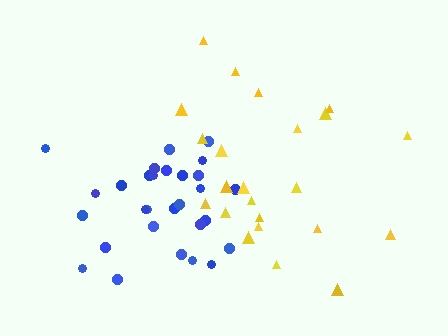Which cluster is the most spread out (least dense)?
Yellow.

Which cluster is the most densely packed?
Blue.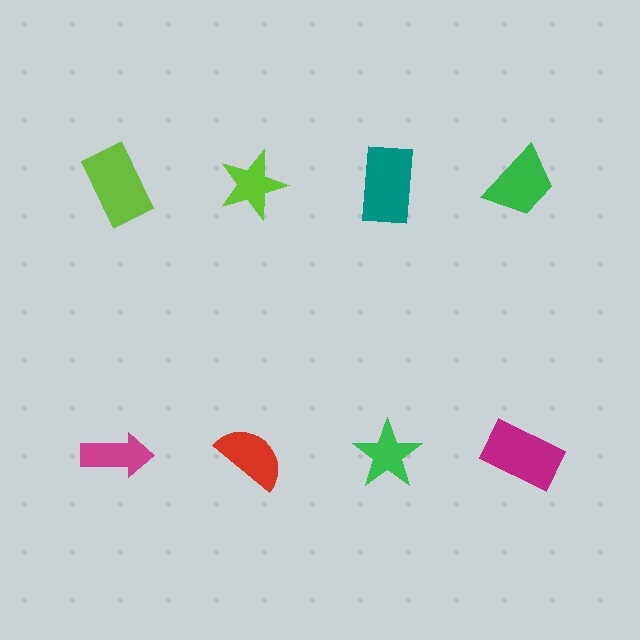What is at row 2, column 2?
A red semicircle.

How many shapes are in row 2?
4 shapes.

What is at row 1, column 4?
A green trapezoid.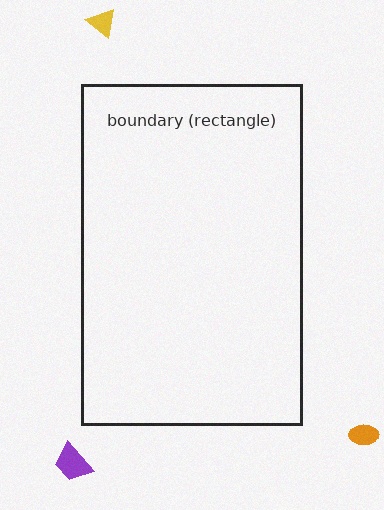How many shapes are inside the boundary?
0 inside, 3 outside.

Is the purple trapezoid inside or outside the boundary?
Outside.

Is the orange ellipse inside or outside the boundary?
Outside.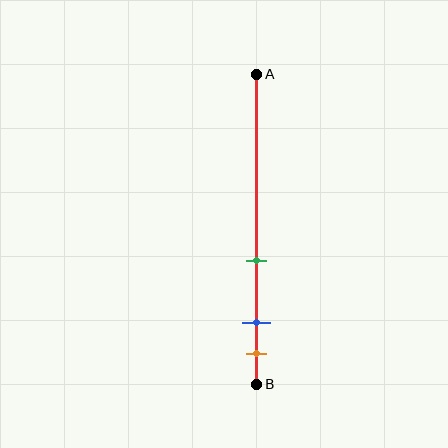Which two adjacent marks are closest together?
The blue and orange marks are the closest adjacent pair.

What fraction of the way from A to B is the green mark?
The green mark is approximately 60% (0.6) of the way from A to B.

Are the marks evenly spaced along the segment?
No, the marks are not evenly spaced.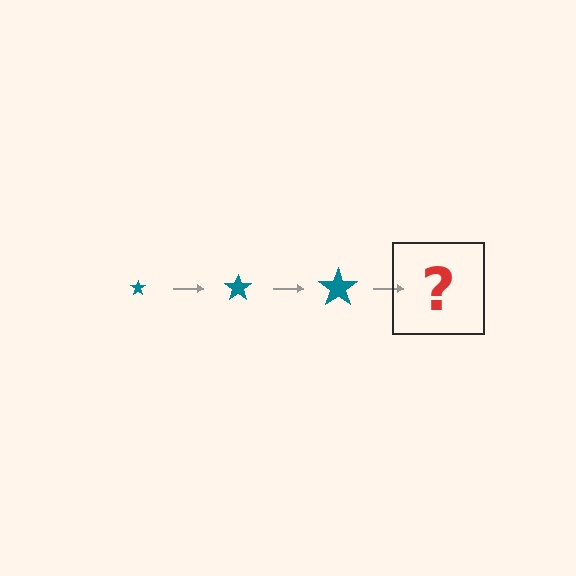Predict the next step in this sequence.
The next step is a teal star, larger than the previous one.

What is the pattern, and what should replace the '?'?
The pattern is that the star gets progressively larger each step. The '?' should be a teal star, larger than the previous one.